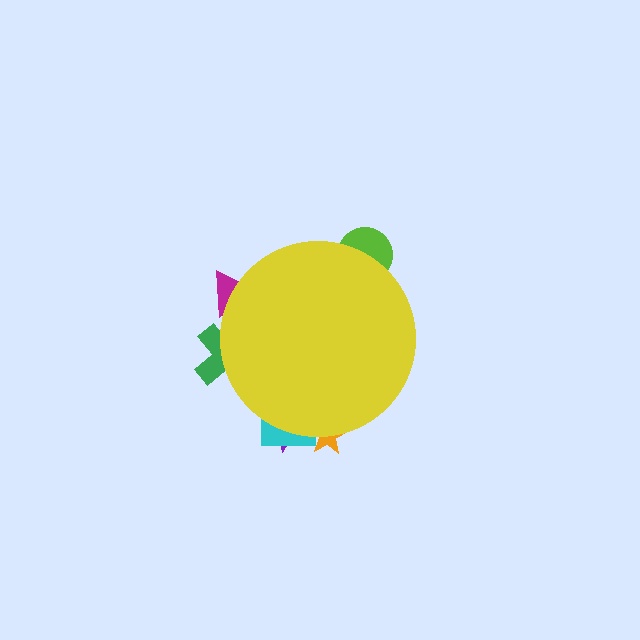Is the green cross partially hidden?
Yes, the green cross is partially hidden behind the yellow circle.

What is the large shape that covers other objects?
A yellow circle.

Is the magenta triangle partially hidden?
Yes, the magenta triangle is partially hidden behind the yellow circle.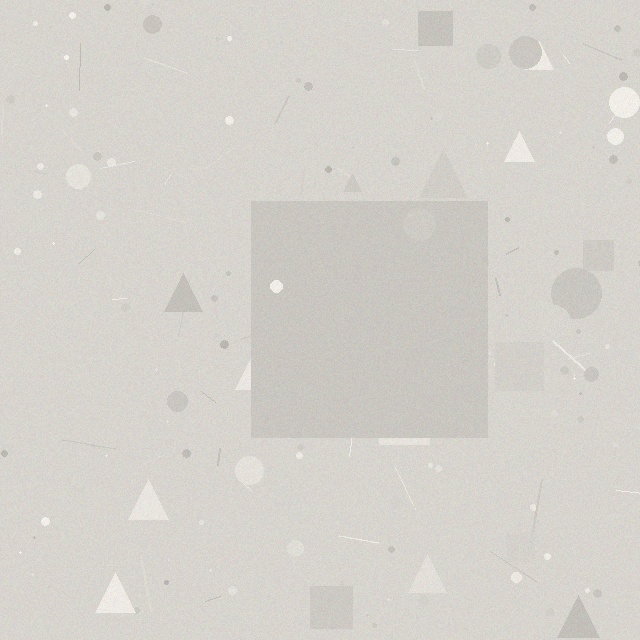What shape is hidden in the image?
A square is hidden in the image.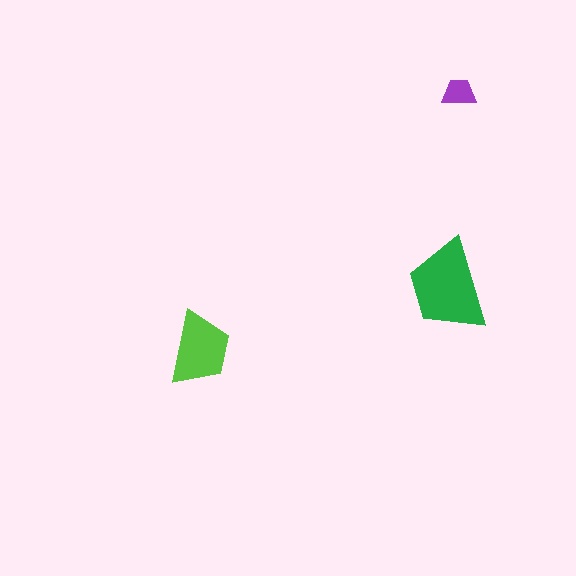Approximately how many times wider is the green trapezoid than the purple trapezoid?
About 2.5 times wider.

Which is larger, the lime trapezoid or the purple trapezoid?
The lime one.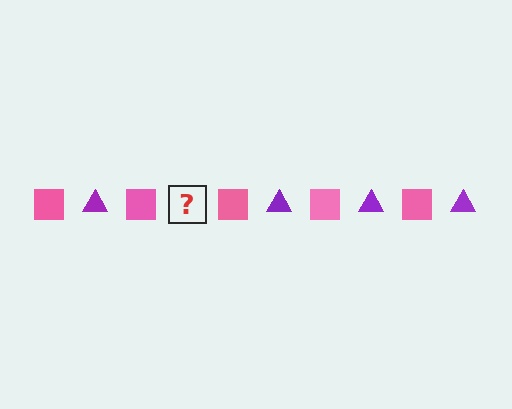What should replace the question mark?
The question mark should be replaced with a purple triangle.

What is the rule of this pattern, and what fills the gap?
The rule is that the pattern alternates between pink square and purple triangle. The gap should be filled with a purple triangle.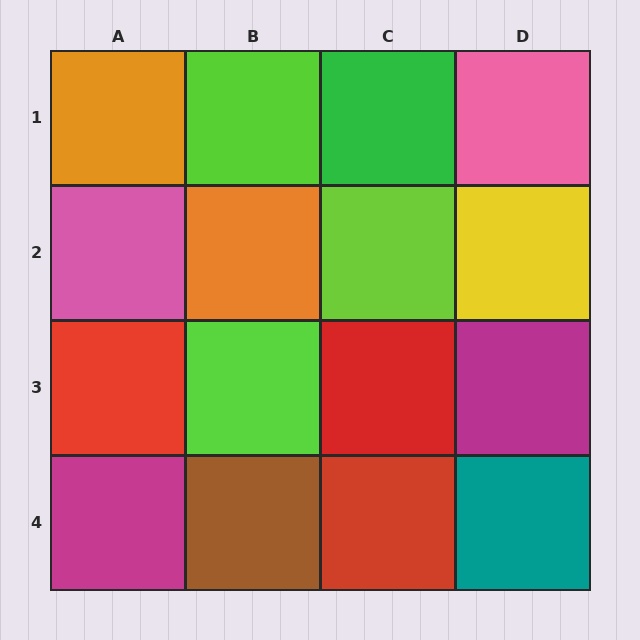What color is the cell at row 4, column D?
Teal.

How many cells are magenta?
2 cells are magenta.